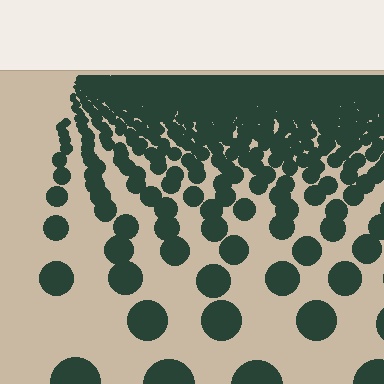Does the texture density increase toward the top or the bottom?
Density increases toward the top.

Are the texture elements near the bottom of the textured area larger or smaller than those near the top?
Larger. Near the bottom, elements are closer to the viewer and appear at a bigger on-screen size.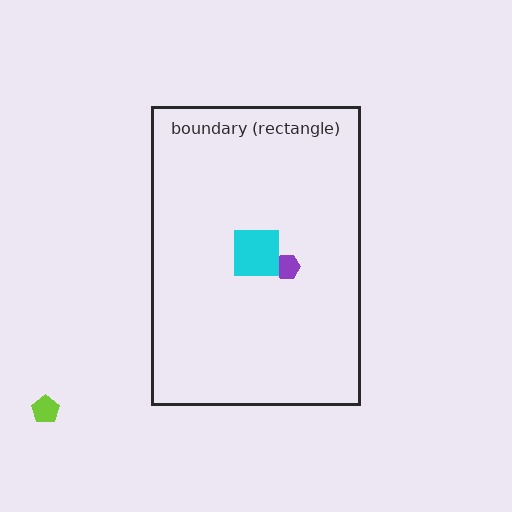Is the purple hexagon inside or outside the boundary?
Inside.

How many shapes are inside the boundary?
3 inside, 1 outside.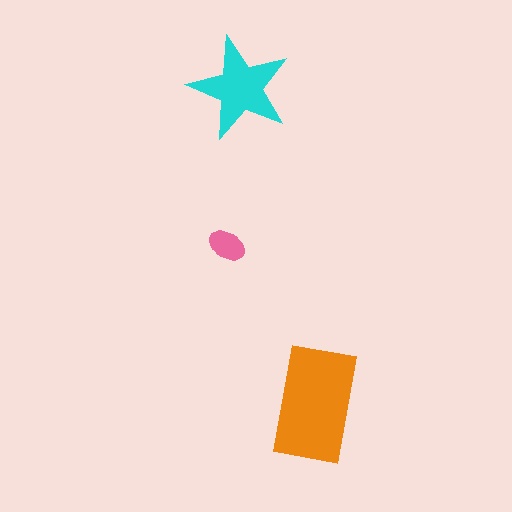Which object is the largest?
The orange rectangle.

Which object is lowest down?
The orange rectangle is bottommost.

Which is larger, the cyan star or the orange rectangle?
The orange rectangle.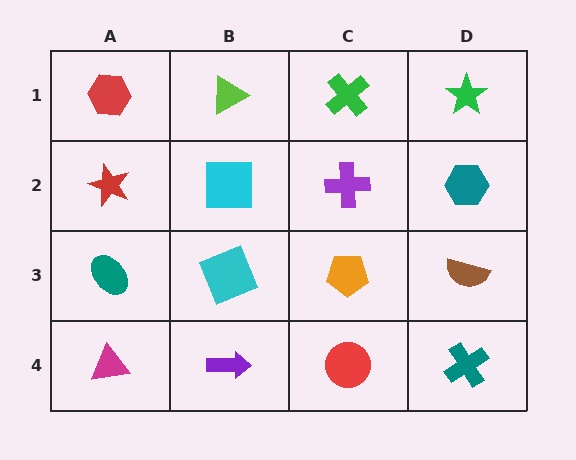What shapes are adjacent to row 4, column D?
A brown semicircle (row 3, column D), a red circle (row 4, column C).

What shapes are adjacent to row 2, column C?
A green cross (row 1, column C), an orange pentagon (row 3, column C), a cyan square (row 2, column B), a teal hexagon (row 2, column D).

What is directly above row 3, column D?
A teal hexagon.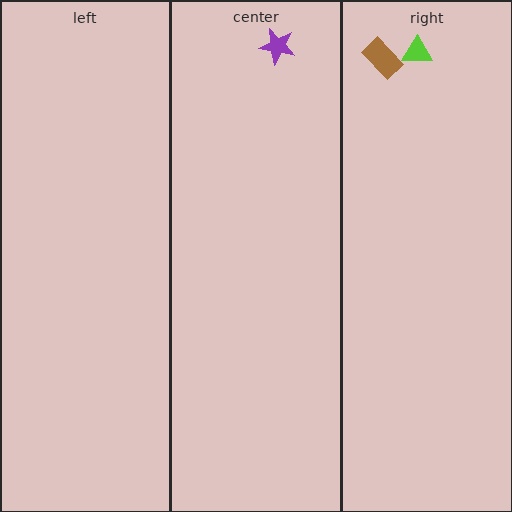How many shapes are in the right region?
2.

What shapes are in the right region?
The lime triangle, the brown rectangle.